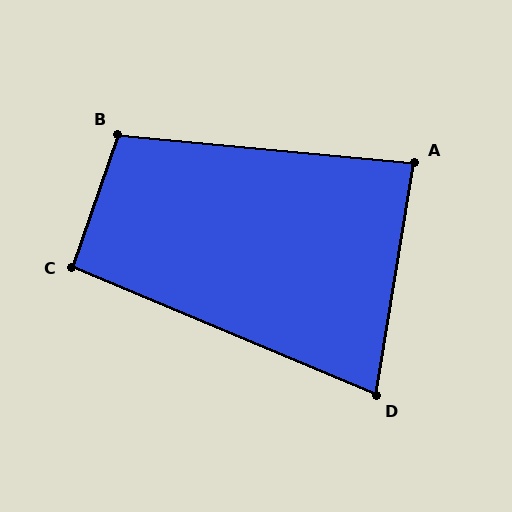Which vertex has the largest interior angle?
B, at approximately 103 degrees.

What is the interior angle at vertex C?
Approximately 94 degrees (approximately right).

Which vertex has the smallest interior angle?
D, at approximately 77 degrees.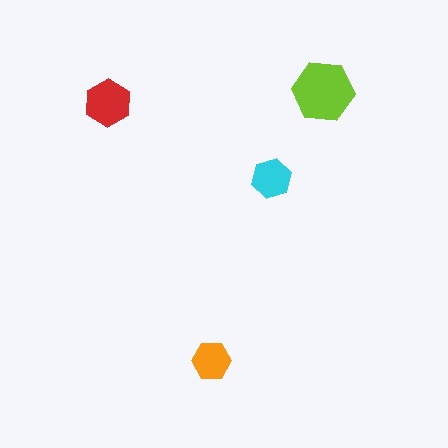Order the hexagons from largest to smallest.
the lime one, the red one, the cyan one, the orange one.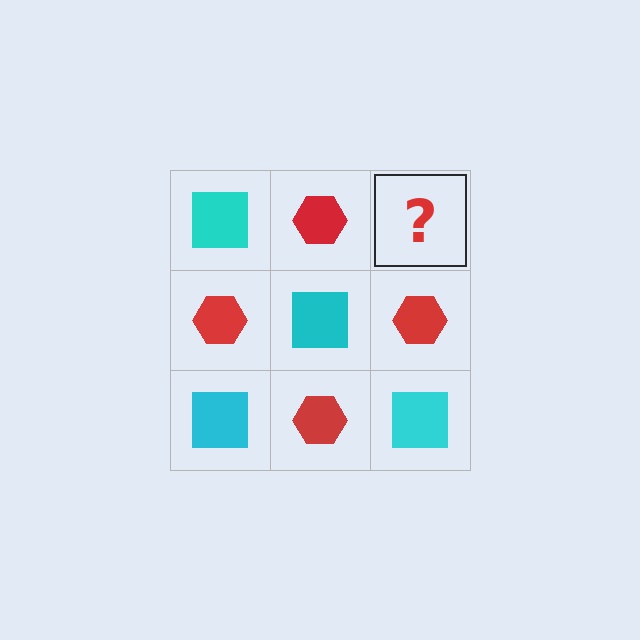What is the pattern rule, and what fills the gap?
The rule is that it alternates cyan square and red hexagon in a checkerboard pattern. The gap should be filled with a cyan square.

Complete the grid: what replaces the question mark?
The question mark should be replaced with a cyan square.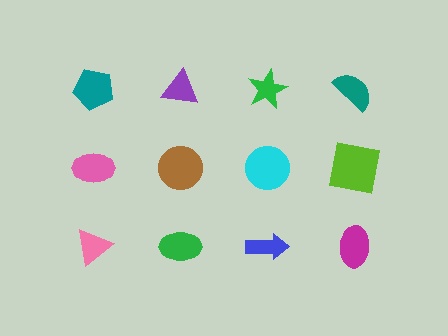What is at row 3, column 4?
A magenta ellipse.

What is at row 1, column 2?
A purple triangle.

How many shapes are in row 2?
4 shapes.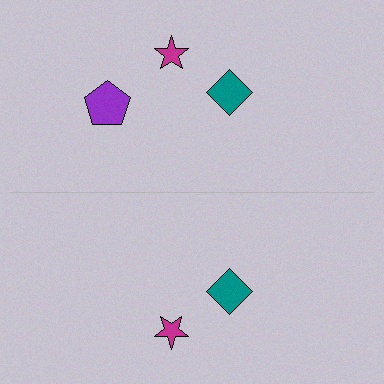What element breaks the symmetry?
A purple pentagon is missing from the bottom side.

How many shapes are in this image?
There are 5 shapes in this image.